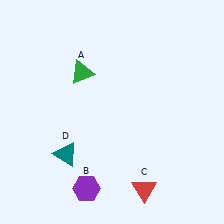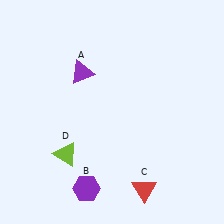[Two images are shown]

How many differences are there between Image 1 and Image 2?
There are 2 differences between the two images.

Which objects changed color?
A changed from green to purple. D changed from teal to lime.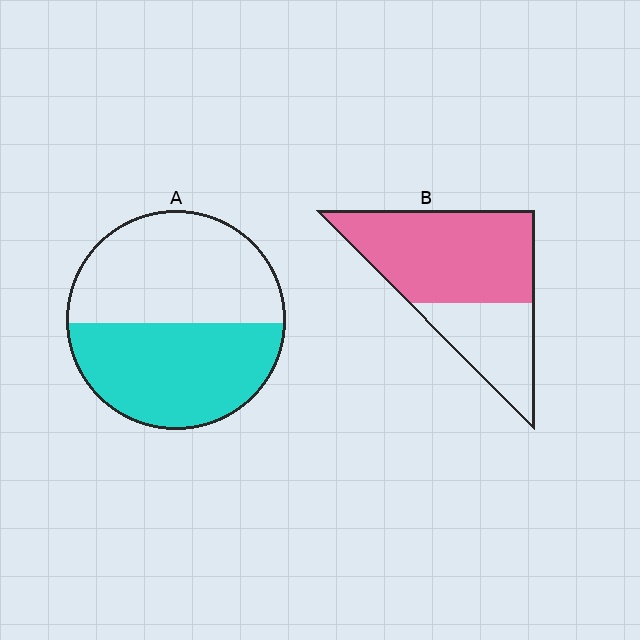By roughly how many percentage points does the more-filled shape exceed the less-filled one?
By roughly 20 percentage points (B over A).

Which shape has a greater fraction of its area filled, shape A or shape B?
Shape B.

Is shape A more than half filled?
Roughly half.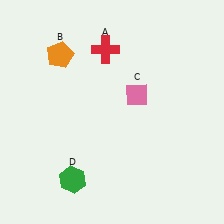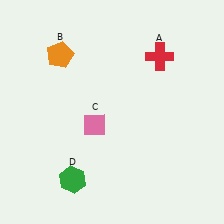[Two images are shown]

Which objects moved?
The objects that moved are: the red cross (A), the pink diamond (C).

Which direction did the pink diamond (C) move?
The pink diamond (C) moved left.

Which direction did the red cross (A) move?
The red cross (A) moved right.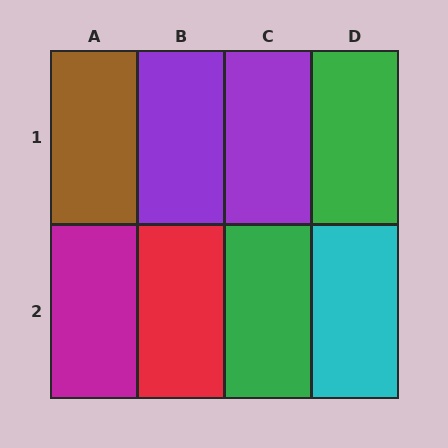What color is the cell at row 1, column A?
Brown.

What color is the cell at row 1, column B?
Purple.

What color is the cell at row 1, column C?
Purple.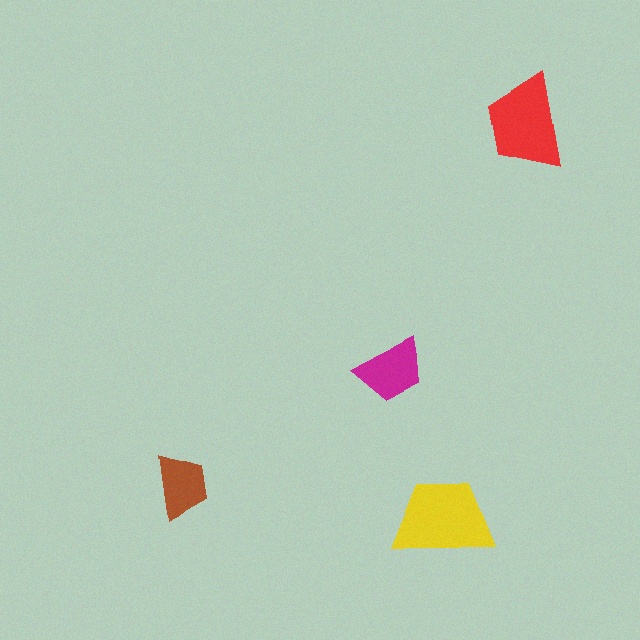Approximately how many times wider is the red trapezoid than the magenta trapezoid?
About 1.5 times wider.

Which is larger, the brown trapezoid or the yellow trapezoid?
The yellow one.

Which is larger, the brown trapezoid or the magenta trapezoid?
The magenta one.